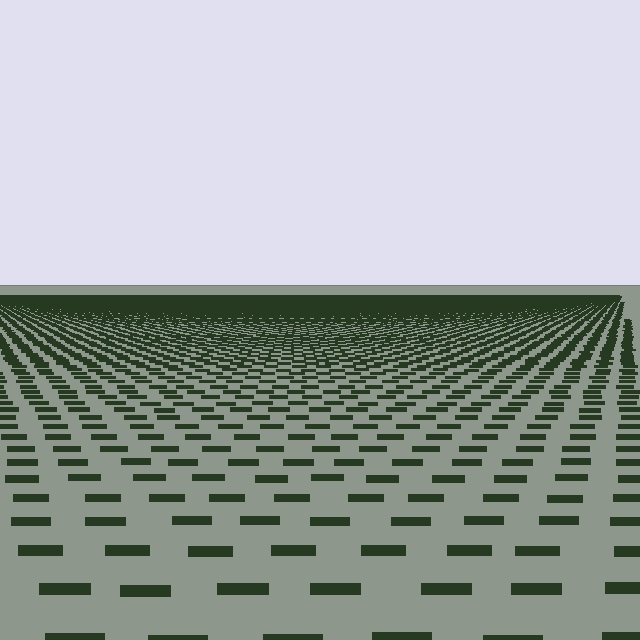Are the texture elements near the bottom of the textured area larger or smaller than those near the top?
Larger. Near the bottom, elements are closer to the viewer and appear at a bigger on-screen size.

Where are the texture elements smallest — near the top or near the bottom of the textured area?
Near the top.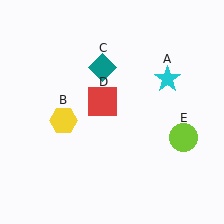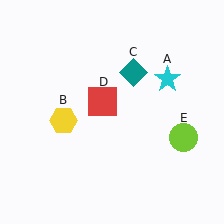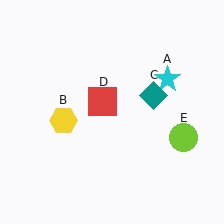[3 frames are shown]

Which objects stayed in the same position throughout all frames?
Cyan star (object A) and yellow hexagon (object B) and red square (object D) and lime circle (object E) remained stationary.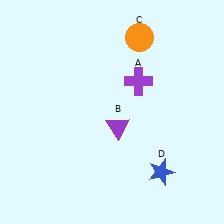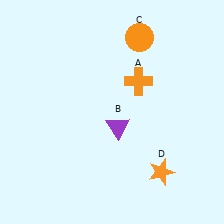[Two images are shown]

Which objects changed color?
A changed from purple to orange. D changed from blue to orange.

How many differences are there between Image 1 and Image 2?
There are 2 differences between the two images.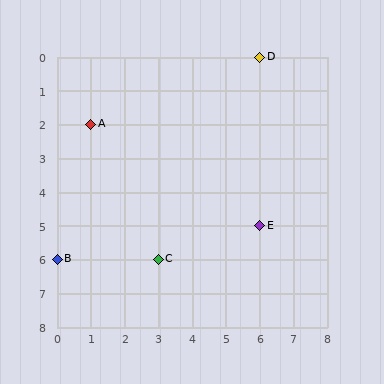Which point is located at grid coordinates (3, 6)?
Point C is at (3, 6).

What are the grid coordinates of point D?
Point D is at grid coordinates (6, 0).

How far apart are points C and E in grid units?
Points C and E are 3 columns and 1 row apart (about 3.2 grid units diagonally).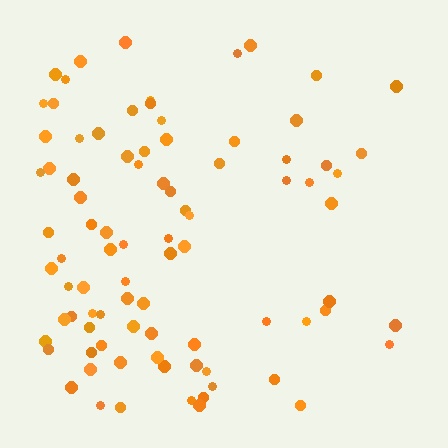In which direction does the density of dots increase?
From right to left, with the left side densest.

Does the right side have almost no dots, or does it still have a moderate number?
Still a moderate number, just noticeably fewer than the left.